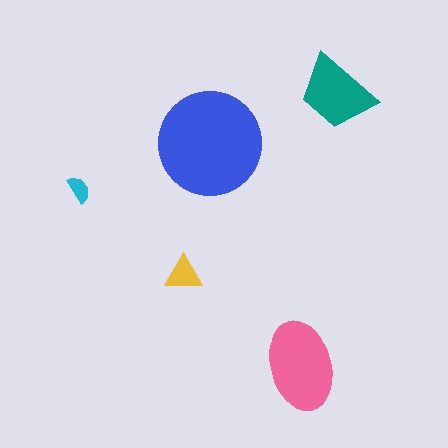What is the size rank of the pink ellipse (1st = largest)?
2nd.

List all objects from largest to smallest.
The blue circle, the pink ellipse, the teal trapezoid, the yellow triangle, the cyan semicircle.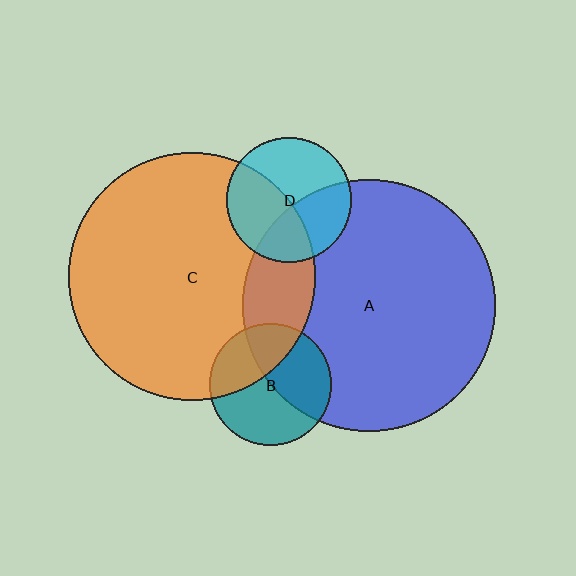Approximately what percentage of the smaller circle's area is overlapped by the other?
Approximately 15%.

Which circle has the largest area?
Circle A (blue).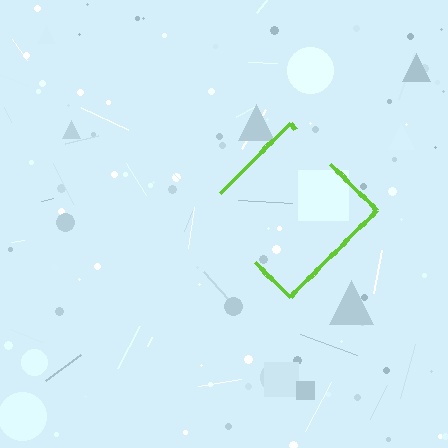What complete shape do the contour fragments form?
The contour fragments form a diamond.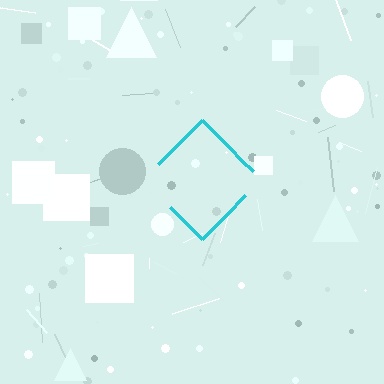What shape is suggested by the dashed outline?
The dashed outline suggests a diamond.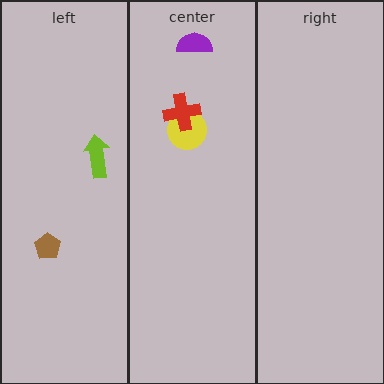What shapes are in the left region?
The lime arrow, the brown pentagon.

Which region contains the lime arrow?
The left region.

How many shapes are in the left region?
2.